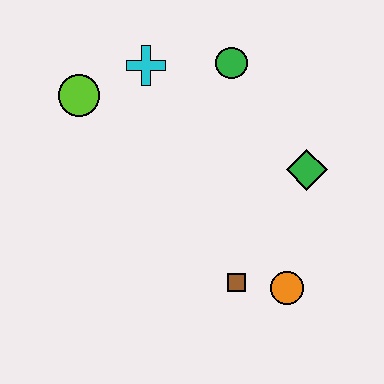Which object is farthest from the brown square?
The lime circle is farthest from the brown square.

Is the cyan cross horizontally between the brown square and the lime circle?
Yes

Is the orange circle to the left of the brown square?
No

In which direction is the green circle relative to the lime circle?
The green circle is to the right of the lime circle.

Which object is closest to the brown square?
The orange circle is closest to the brown square.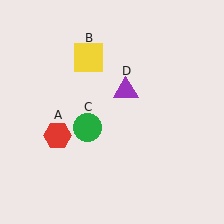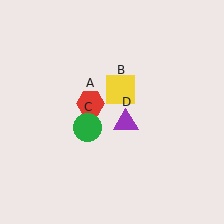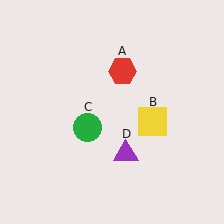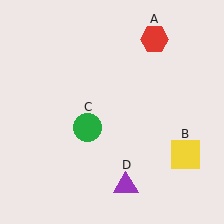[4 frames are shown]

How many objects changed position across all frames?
3 objects changed position: red hexagon (object A), yellow square (object B), purple triangle (object D).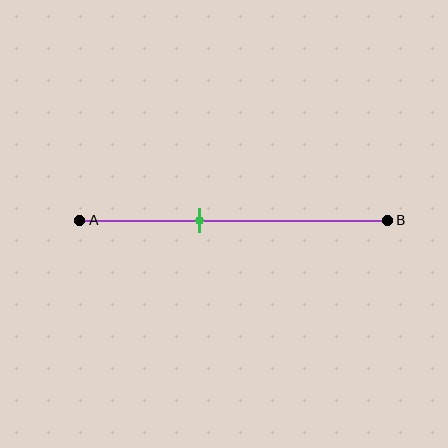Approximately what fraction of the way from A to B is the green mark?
The green mark is approximately 40% of the way from A to B.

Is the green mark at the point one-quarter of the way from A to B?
No, the mark is at about 40% from A, not at the 25% one-quarter point.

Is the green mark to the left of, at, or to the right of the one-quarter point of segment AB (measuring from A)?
The green mark is to the right of the one-quarter point of segment AB.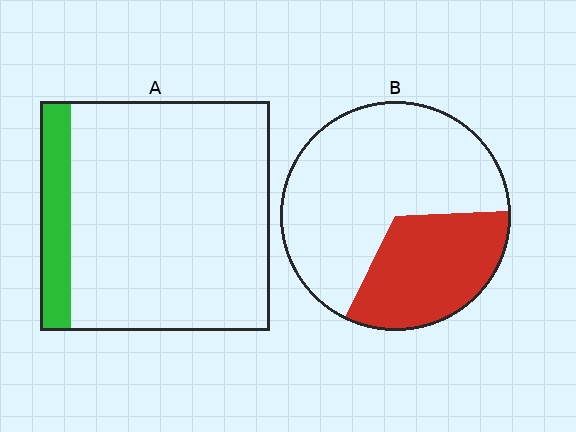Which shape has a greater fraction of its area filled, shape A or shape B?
Shape B.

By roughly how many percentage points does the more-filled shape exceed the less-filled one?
By roughly 20 percentage points (B over A).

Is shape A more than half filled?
No.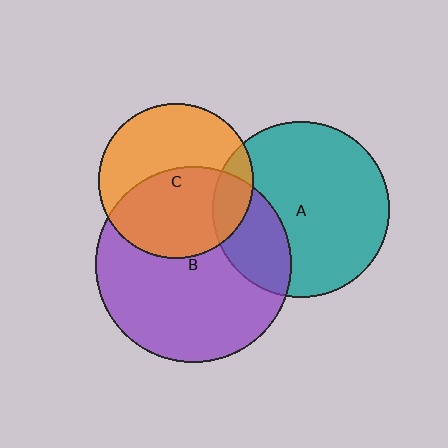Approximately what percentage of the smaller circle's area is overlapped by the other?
Approximately 50%.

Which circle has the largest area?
Circle B (purple).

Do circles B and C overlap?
Yes.